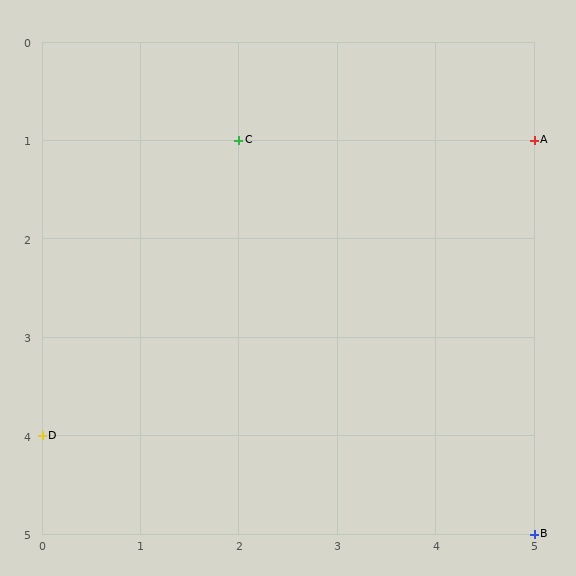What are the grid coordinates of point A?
Point A is at grid coordinates (5, 1).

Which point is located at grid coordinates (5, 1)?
Point A is at (5, 1).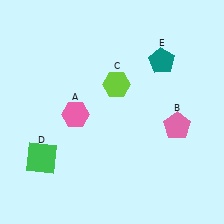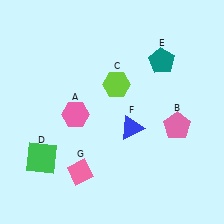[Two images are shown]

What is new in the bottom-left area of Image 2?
A pink diamond (G) was added in the bottom-left area of Image 2.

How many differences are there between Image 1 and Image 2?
There are 2 differences between the two images.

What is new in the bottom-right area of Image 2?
A blue triangle (F) was added in the bottom-right area of Image 2.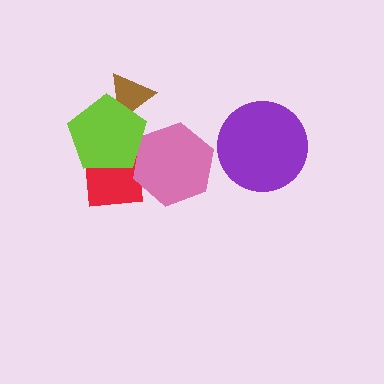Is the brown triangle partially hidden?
Yes, it is partially covered by another shape.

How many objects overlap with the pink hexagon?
2 objects overlap with the pink hexagon.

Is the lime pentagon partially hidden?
No, no other shape covers it.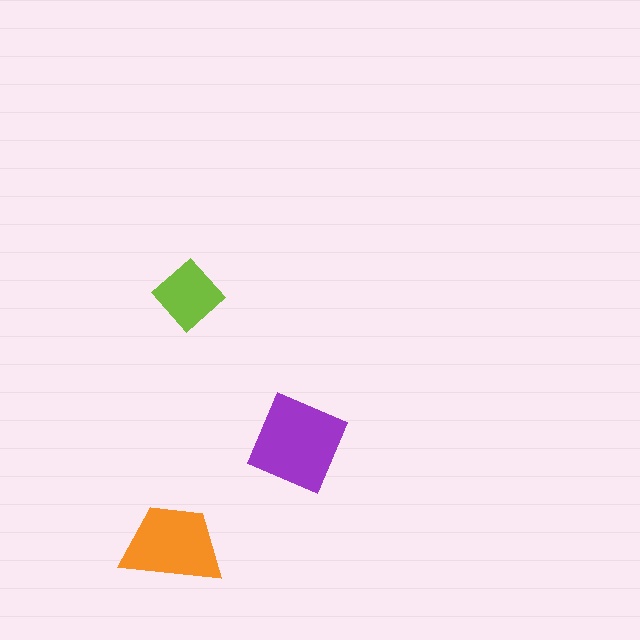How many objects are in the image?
There are 3 objects in the image.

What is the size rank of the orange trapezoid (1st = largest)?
2nd.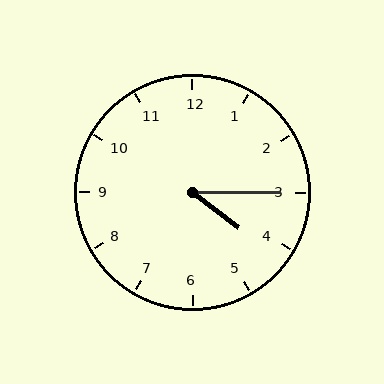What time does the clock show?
4:15.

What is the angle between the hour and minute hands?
Approximately 38 degrees.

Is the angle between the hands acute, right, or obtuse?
It is acute.